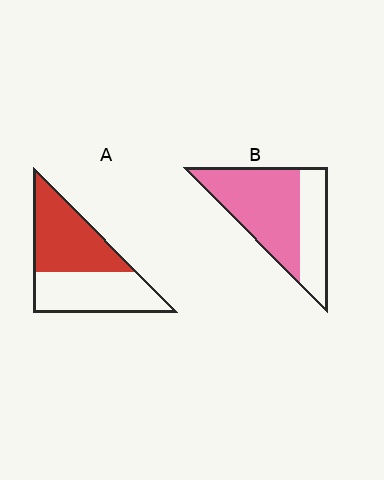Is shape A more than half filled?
Roughly half.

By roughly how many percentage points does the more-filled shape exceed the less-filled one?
By roughly 15 percentage points (B over A).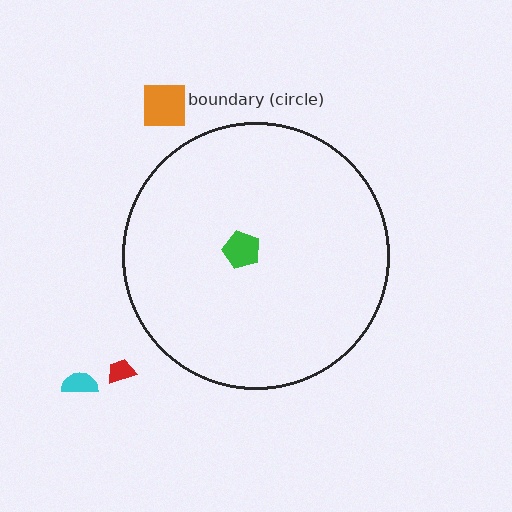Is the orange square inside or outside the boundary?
Outside.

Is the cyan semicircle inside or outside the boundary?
Outside.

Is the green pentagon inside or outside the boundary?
Inside.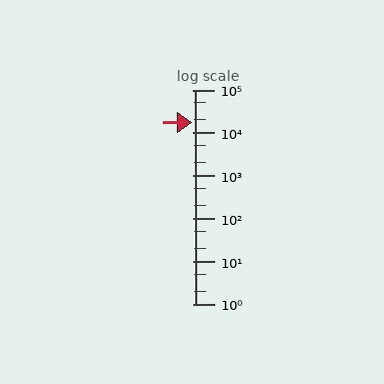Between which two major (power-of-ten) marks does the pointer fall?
The pointer is between 10000 and 100000.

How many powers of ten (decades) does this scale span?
The scale spans 5 decades, from 1 to 100000.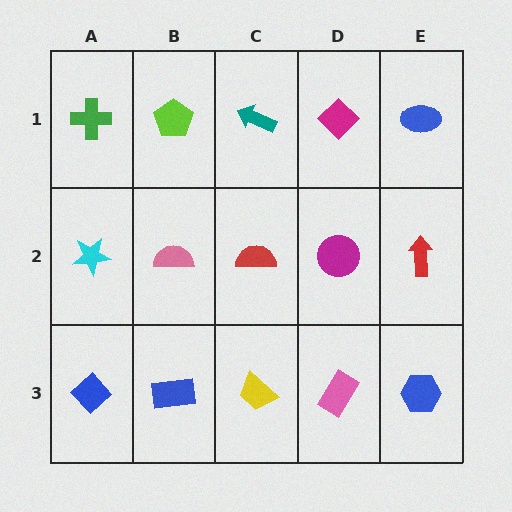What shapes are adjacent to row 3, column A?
A cyan star (row 2, column A), a blue rectangle (row 3, column B).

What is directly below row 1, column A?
A cyan star.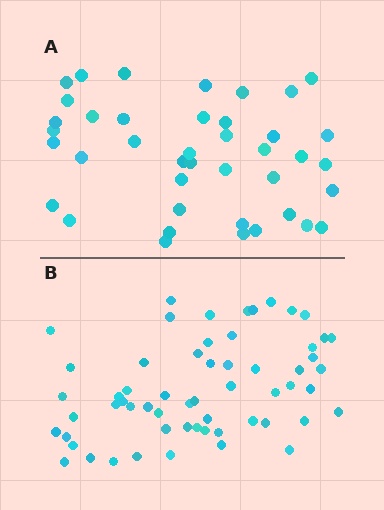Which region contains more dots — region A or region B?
Region B (the bottom region) has more dots.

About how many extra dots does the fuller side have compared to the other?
Region B has approximately 20 more dots than region A.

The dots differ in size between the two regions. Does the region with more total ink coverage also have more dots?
No. Region A has more total ink coverage because its dots are larger, but region B actually contains more individual dots. Total area can be misleading — the number of items is what matters here.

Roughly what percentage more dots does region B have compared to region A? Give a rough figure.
About 45% more.